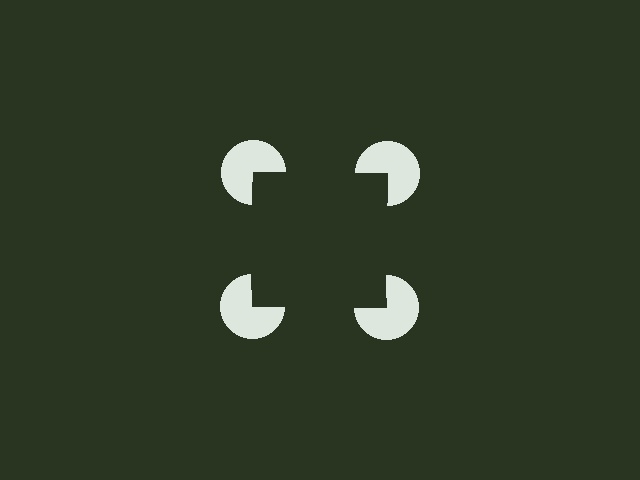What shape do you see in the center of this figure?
An illusory square — its edges are inferred from the aligned wedge cuts in the pac-man discs, not physically drawn.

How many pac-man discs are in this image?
There are 4 — one at each vertex of the illusory square.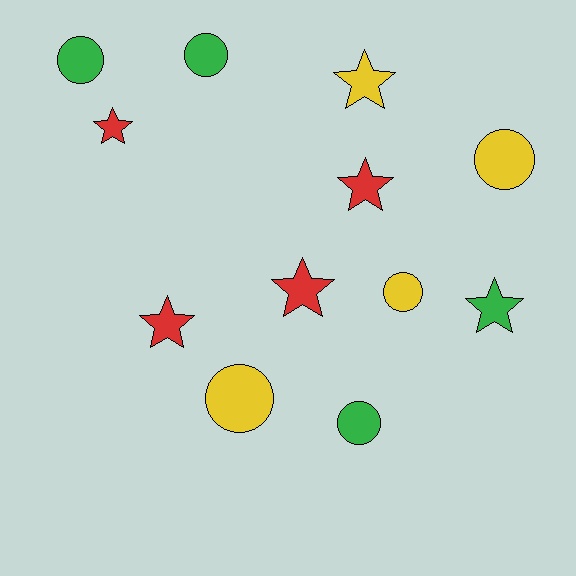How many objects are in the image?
There are 12 objects.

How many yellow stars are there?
There is 1 yellow star.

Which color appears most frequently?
Green, with 4 objects.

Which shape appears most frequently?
Star, with 6 objects.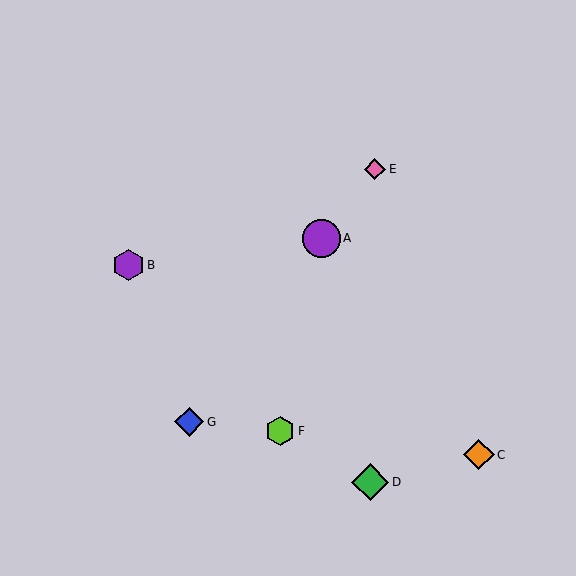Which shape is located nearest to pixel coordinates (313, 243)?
The purple circle (labeled A) at (321, 238) is nearest to that location.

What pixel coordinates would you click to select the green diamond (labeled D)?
Click at (370, 482) to select the green diamond D.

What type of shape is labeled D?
Shape D is a green diamond.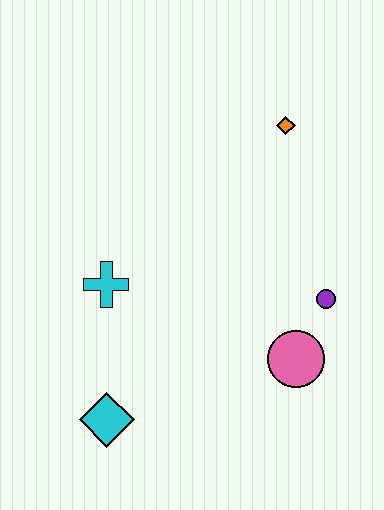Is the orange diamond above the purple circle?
Yes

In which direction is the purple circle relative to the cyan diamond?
The purple circle is to the right of the cyan diamond.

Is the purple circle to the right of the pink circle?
Yes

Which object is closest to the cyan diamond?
The cyan cross is closest to the cyan diamond.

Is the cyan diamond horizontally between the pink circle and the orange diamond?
No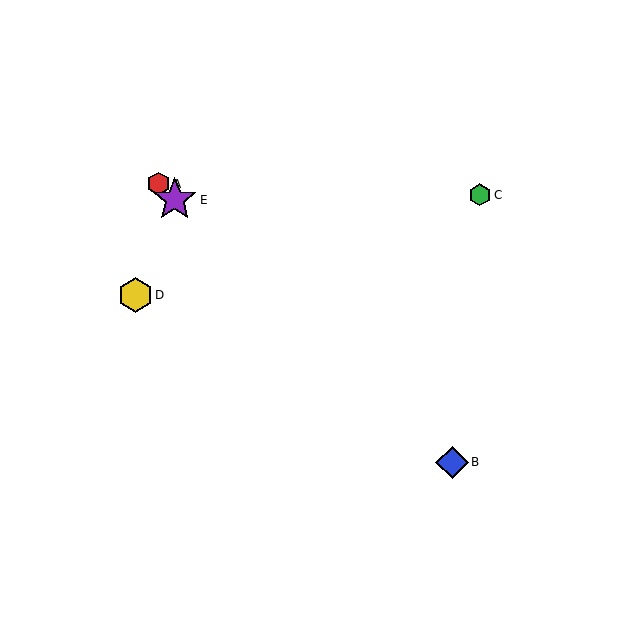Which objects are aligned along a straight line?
Objects A, B, E are aligned along a straight line.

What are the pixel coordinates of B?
Object B is at (452, 462).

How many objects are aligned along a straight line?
3 objects (A, B, E) are aligned along a straight line.